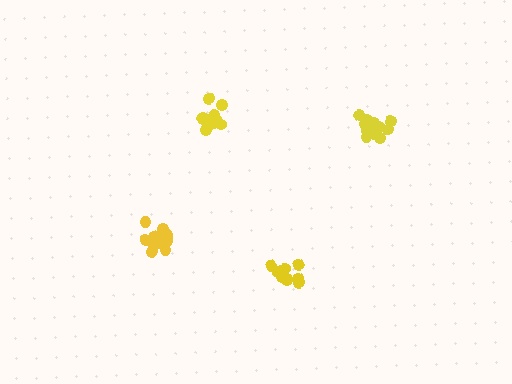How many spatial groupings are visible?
There are 4 spatial groupings.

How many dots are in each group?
Group 1: 13 dots, Group 2: 11 dots, Group 3: 11 dots, Group 4: 12 dots (47 total).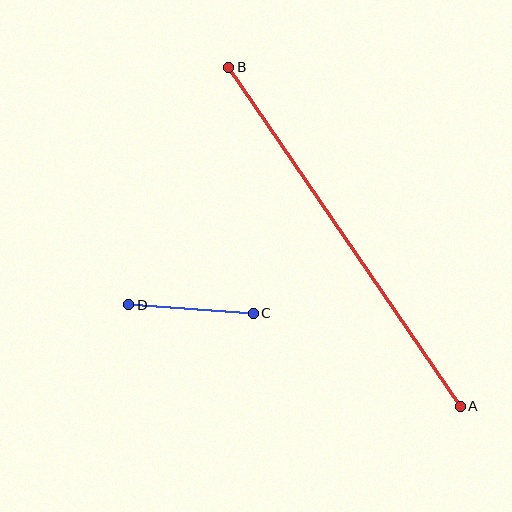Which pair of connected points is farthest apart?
Points A and B are farthest apart.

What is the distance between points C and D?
The distance is approximately 125 pixels.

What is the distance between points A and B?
The distance is approximately 411 pixels.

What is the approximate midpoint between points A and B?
The midpoint is at approximately (344, 237) pixels.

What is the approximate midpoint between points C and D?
The midpoint is at approximately (191, 309) pixels.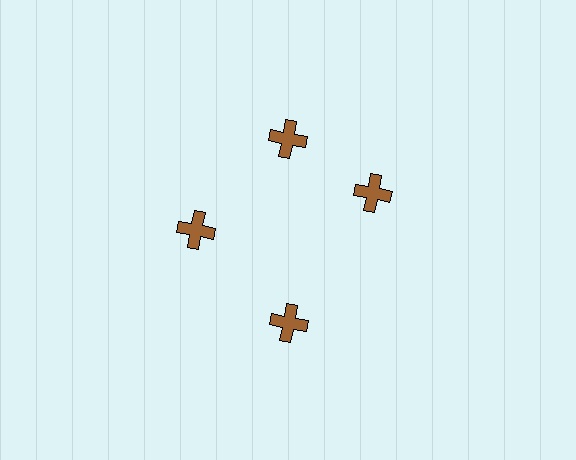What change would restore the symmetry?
The symmetry would be restored by rotating it back into even spacing with its neighbors so that all 4 crosses sit at equal angles and equal distance from the center.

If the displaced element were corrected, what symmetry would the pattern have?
It would have 4-fold rotational symmetry — the pattern would map onto itself every 90 degrees.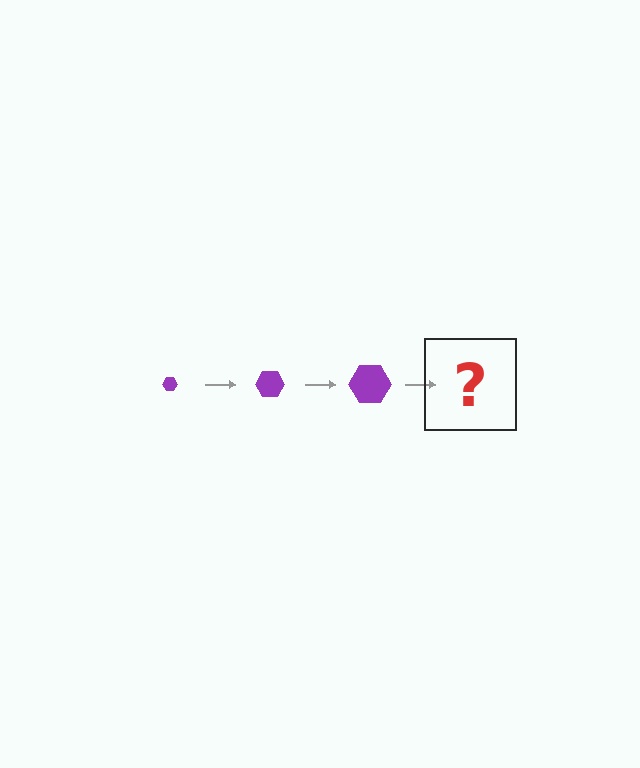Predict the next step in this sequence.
The next step is a purple hexagon, larger than the previous one.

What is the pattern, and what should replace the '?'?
The pattern is that the hexagon gets progressively larger each step. The '?' should be a purple hexagon, larger than the previous one.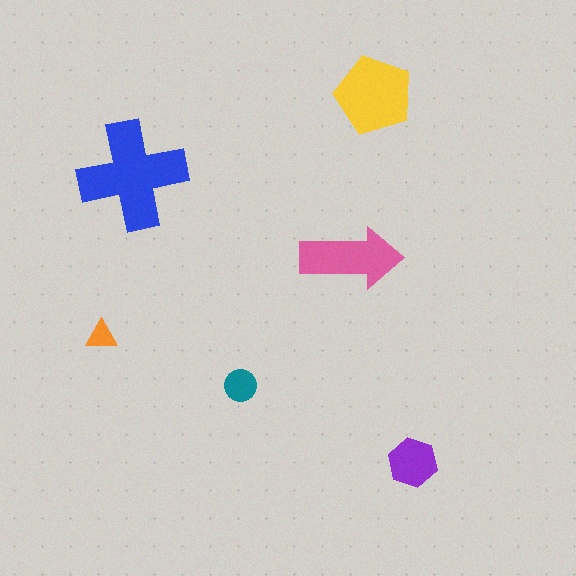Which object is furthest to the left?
The orange triangle is leftmost.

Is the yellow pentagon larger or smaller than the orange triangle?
Larger.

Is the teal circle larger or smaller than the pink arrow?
Smaller.